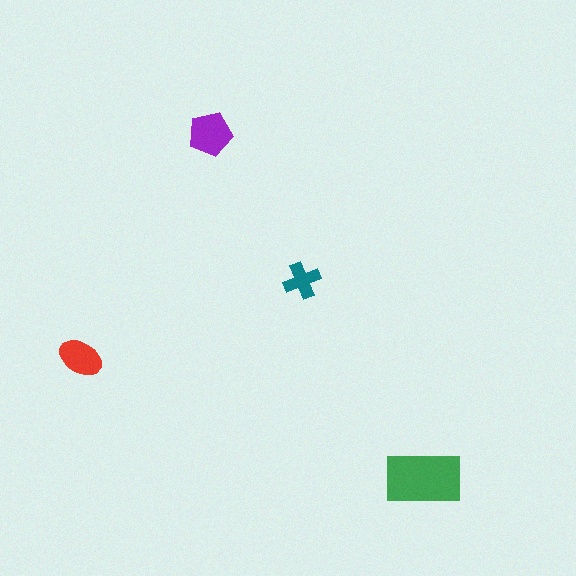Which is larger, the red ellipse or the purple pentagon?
The purple pentagon.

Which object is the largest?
The green rectangle.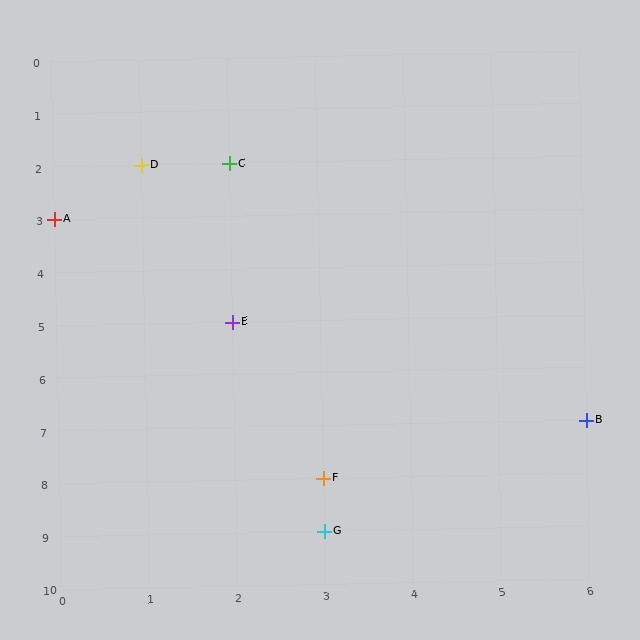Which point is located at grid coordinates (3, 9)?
Point G is at (3, 9).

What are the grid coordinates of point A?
Point A is at grid coordinates (0, 3).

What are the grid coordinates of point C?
Point C is at grid coordinates (2, 2).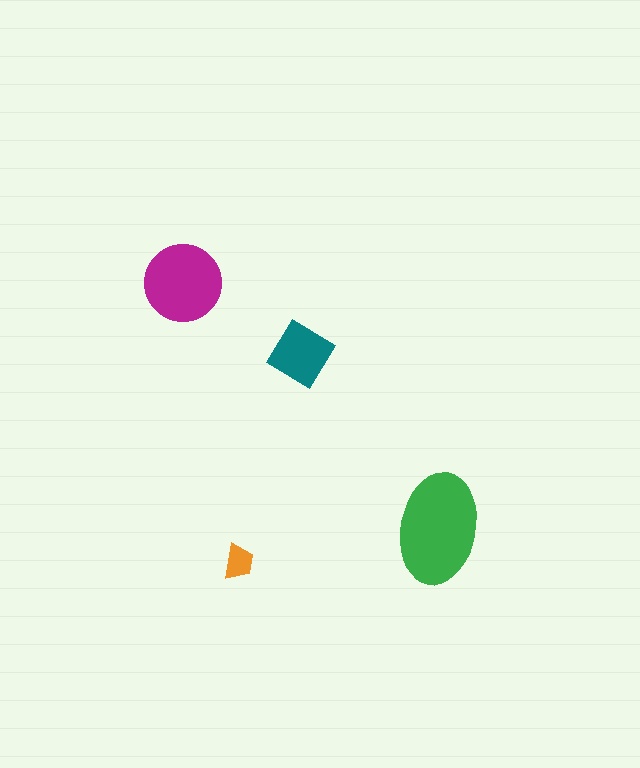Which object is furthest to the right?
The green ellipse is rightmost.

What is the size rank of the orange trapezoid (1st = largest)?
4th.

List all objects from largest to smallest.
The green ellipse, the magenta circle, the teal diamond, the orange trapezoid.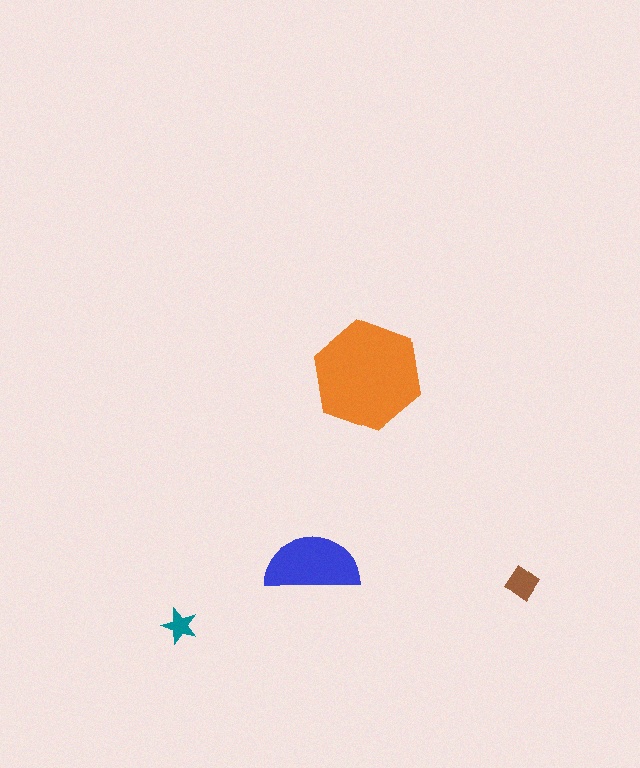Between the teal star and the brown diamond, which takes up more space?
The brown diamond.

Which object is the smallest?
The teal star.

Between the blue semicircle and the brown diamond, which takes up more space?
The blue semicircle.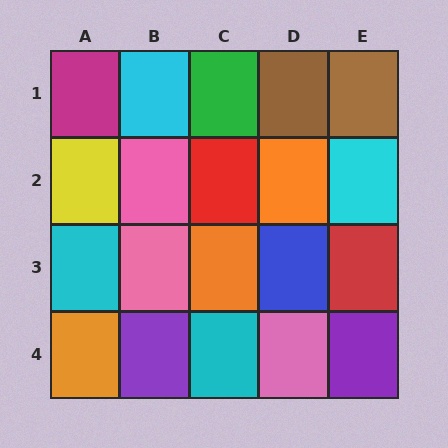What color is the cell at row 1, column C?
Green.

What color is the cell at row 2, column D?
Orange.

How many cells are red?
2 cells are red.